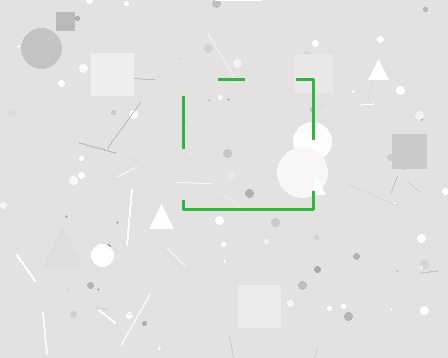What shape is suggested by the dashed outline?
The dashed outline suggests a square.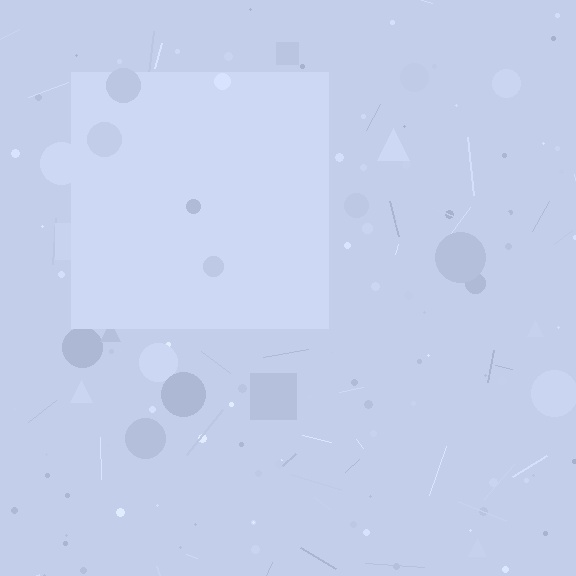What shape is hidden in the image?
A square is hidden in the image.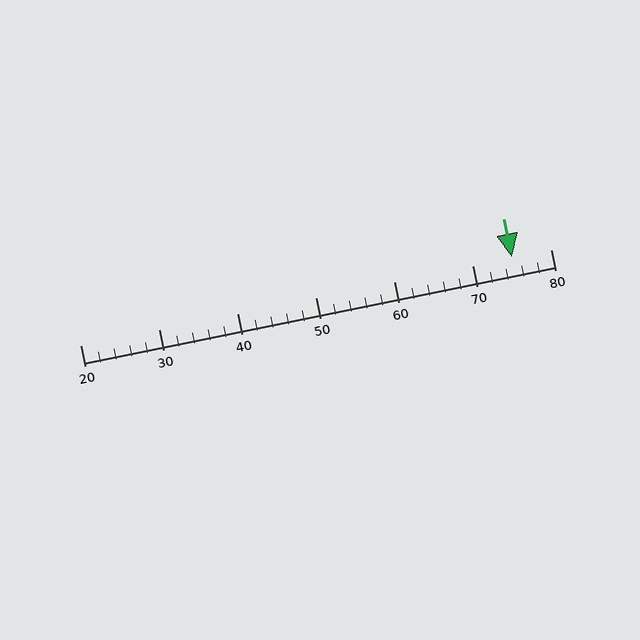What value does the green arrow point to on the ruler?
The green arrow points to approximately 75.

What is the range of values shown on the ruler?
The ruler shows values from 20 to 80.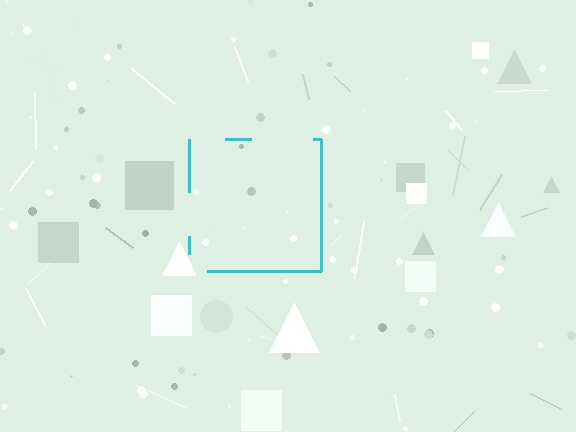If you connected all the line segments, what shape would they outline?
They would outline a square.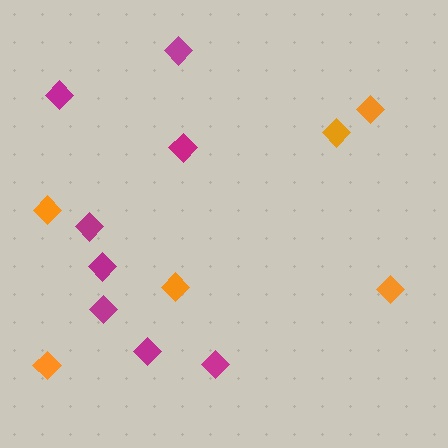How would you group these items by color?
There are 2 groups: one group of orange diamonds (6) and one group of magenta diamonds (8).